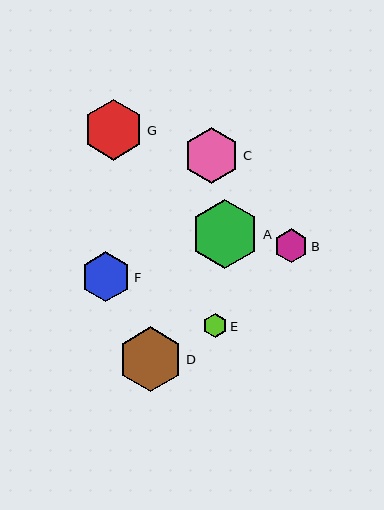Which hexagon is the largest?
Hexagon A is the largest with a size of approximately 69 pixels.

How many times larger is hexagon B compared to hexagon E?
Hexagon B is approximately 1.4 times the size of hexagon E.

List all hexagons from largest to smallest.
From largest to smallest: A, D, G, C, F, B, E.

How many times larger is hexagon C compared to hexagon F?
Hexagon C is approximately 1.1 times the size of hexagon F.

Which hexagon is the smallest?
Hexagon E is the smallest with a size of approximately 24 pixels.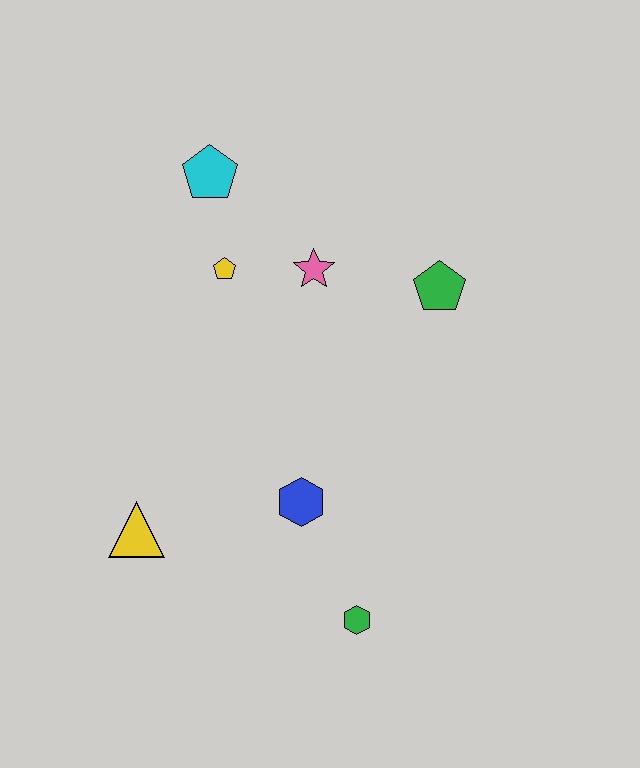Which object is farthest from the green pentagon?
The yellow triangle is farthest from the green pentagon.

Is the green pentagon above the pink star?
No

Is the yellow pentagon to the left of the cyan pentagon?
No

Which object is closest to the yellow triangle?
The blue hexagon is closest to the yellow triangle.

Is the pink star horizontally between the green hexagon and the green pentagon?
No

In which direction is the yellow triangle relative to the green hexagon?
The yellow triangle is to the left of the green hexagon.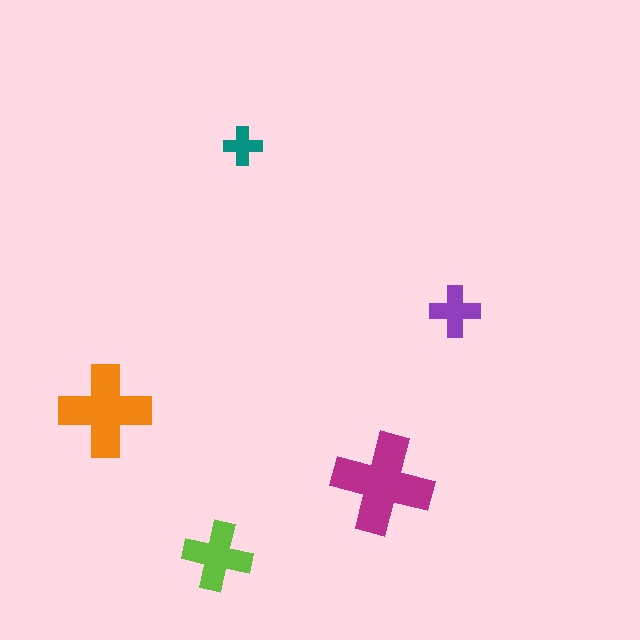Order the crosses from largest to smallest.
the magenta one, the orange one, the lime one, the purple one, the teal one.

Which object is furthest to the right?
The purple cross is rightmost.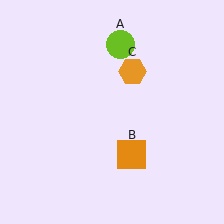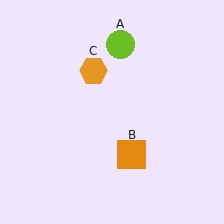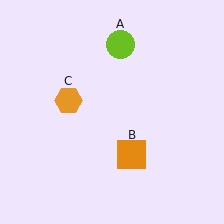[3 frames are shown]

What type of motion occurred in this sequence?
The orange hexagon (object C) rotated counterclockwise around the center of the scene.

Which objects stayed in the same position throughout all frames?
Lime circle (object A) and orange square (object B) remained stationary.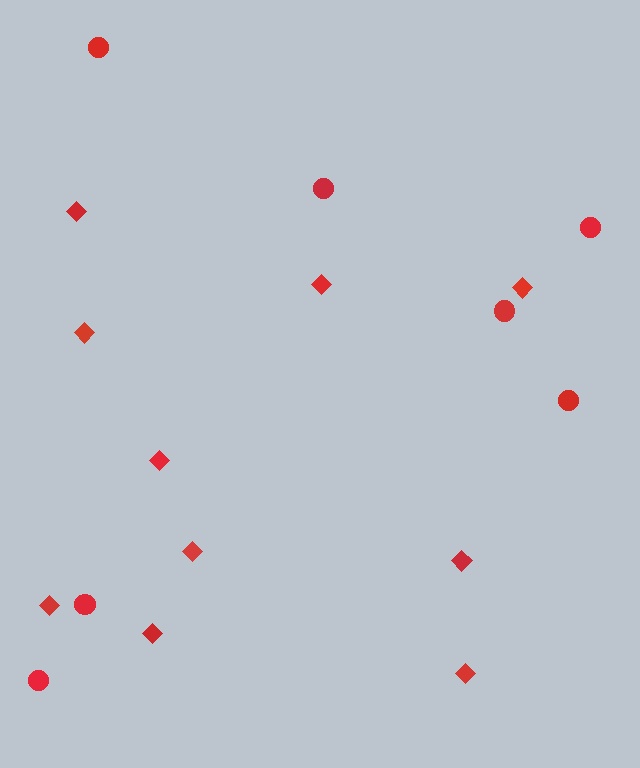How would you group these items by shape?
There are 2 groups: one group of diamonds (10) and one group of circles (7).